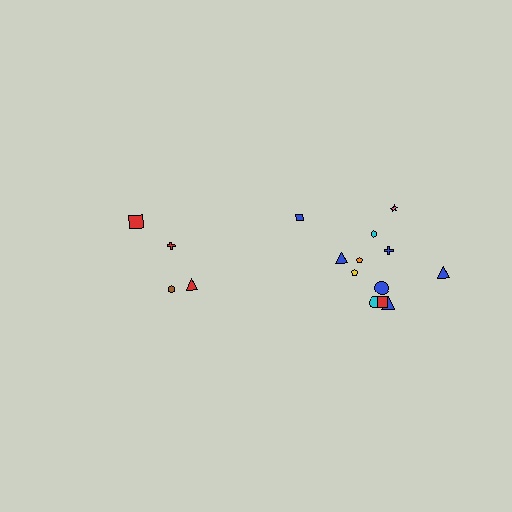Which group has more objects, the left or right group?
The right group.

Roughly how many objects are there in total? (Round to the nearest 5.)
Roughly 15 objects in total.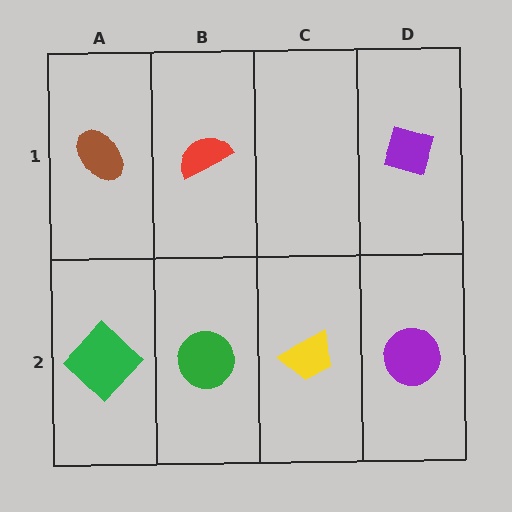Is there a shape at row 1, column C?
No, that cell is empty.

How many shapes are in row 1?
3 shapes.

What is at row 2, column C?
A yellow trapezoid.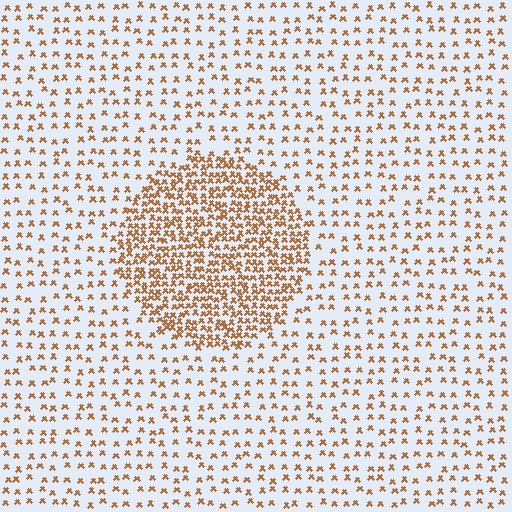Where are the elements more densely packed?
The elements are more densely packed inside the circle boundary.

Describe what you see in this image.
The image contains small brown elements arranged at two different densities. A circle-shaped region is visible where the elements are more densely packed than the surrounding area.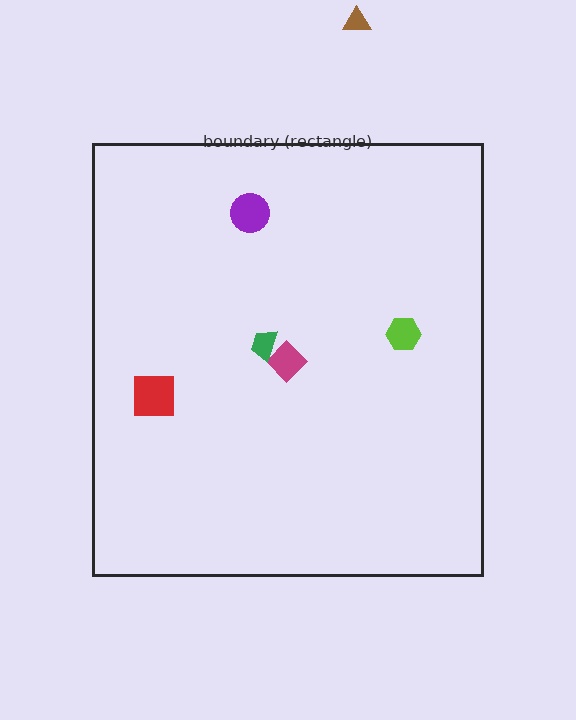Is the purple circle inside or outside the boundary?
Inside.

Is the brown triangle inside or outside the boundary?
Outside.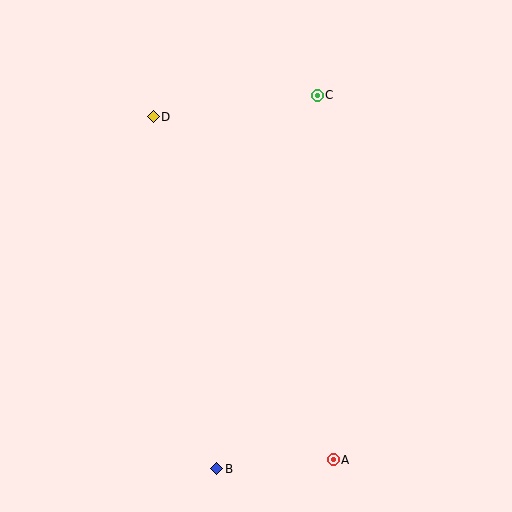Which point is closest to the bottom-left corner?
Point B is closest to the bottom-left corner.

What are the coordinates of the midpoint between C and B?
The midpoint between C and B is at (267, 282).